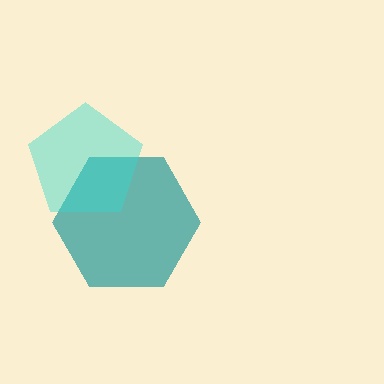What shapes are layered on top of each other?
The layered shapes are: a teal hexagon, a cyan pentagon.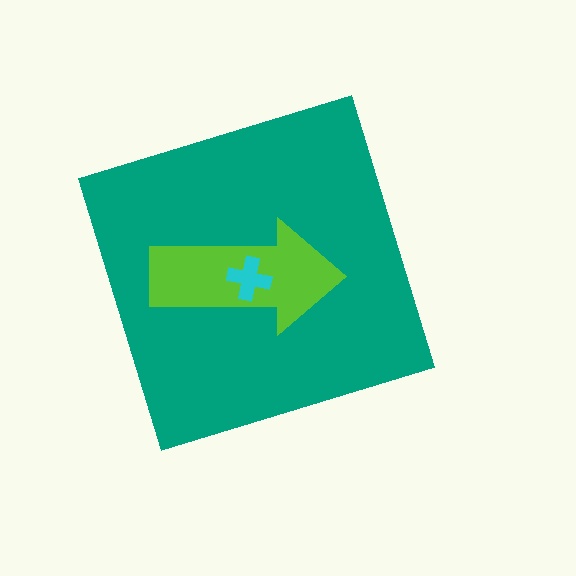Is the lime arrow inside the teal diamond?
Yes.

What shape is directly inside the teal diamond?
The lime arrow.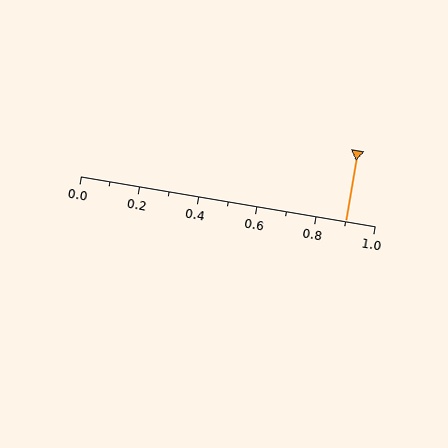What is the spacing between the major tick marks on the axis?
The major ticks are spaced 0.2 apart.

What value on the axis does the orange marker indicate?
The marker indicates approximately 0.9.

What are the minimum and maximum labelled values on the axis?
The axis runs from 0.0 to 1.0.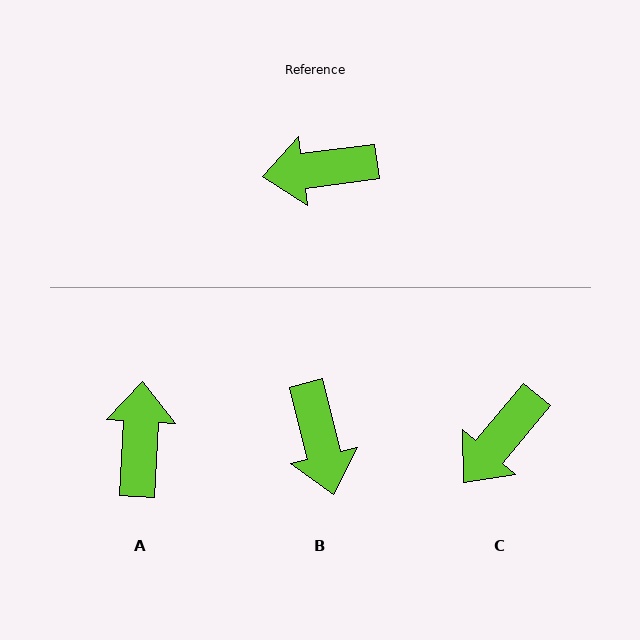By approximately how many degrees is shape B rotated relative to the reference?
Approximately 97 degrees counter-clockwise.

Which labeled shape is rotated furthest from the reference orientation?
A, about 100 degrees away.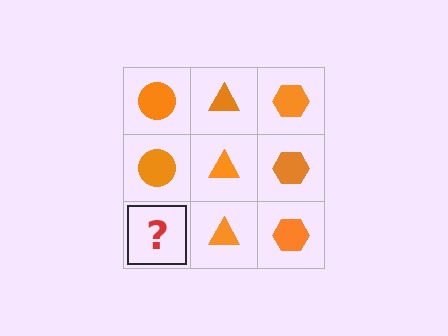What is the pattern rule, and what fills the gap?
The rule is that each column has a consistent shape. The gap should be filled with an orange circle.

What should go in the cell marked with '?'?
The missing cell should contain an orange circle.